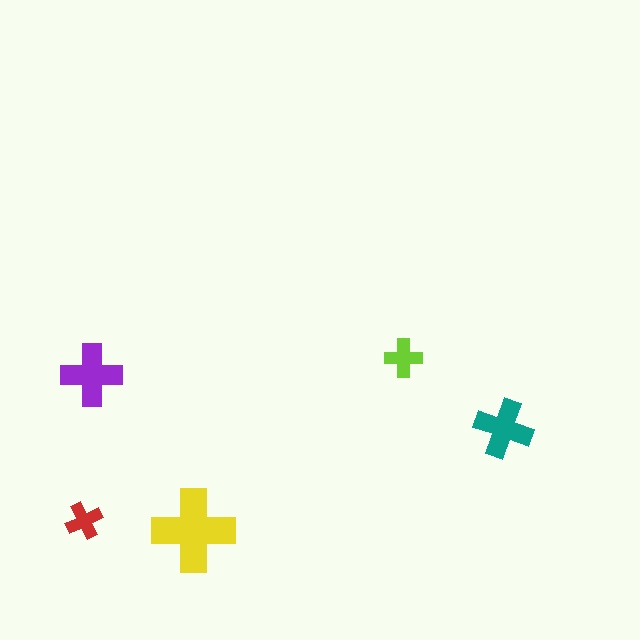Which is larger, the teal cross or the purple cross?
The purple one.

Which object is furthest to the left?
The red cross is leftmost.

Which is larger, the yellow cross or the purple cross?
The yellow one.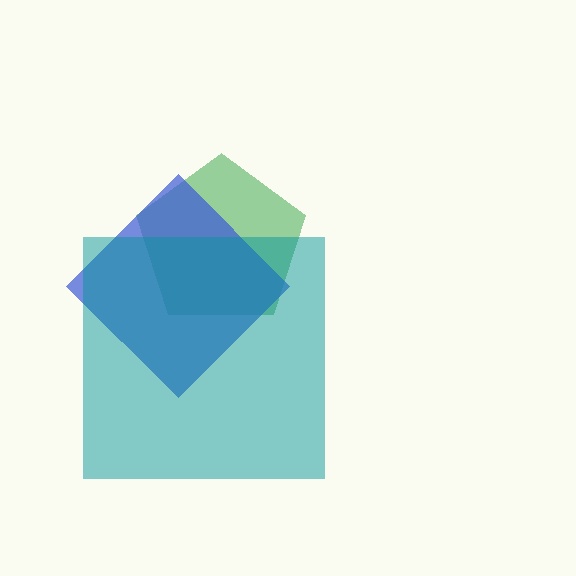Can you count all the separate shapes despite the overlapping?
Yes, there are 3 separate shapes.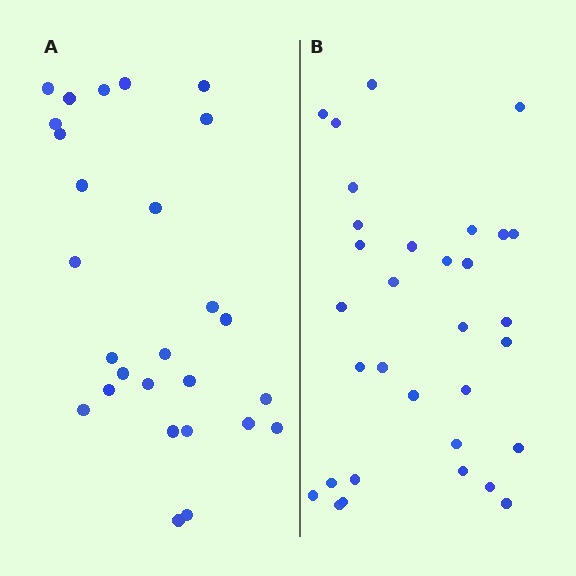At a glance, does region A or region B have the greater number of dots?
Region B (the right region) has more dots.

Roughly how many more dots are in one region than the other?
Region B has about 5 more dots than region A.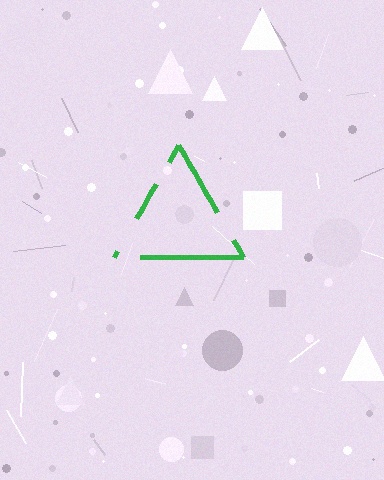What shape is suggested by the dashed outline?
The dashed outline suggests a triangle.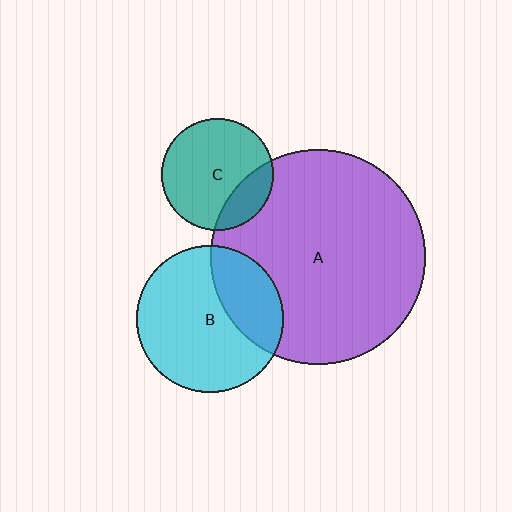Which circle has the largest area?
Circle A (purple).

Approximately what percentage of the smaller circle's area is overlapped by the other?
Approximately 30%.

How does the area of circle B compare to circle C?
Approximately 1.7 times.